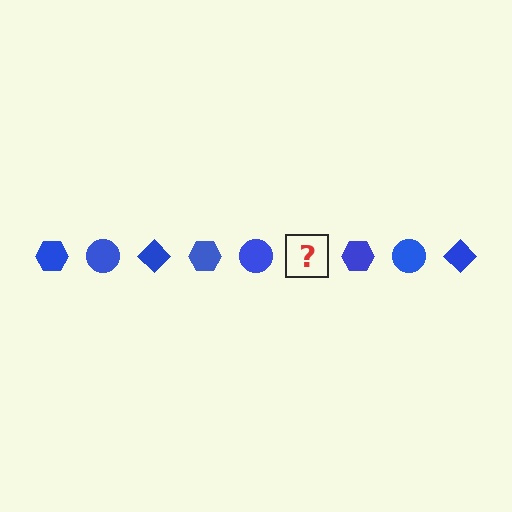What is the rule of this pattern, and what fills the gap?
The rule is that the pattern cycles through hexagon, circle, diamond shapes in blue. The gap should be filled with a blue diamond.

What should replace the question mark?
The question mark should be replaced with a blue diamond.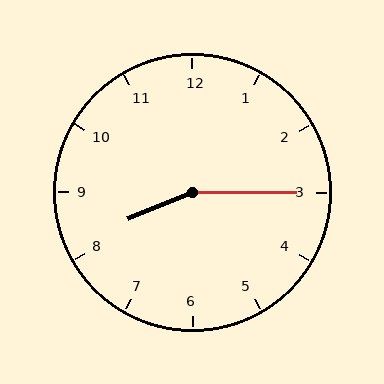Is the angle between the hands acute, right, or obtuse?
It is obtuse.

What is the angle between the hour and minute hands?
Approximately 158 degrees.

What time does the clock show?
8:15.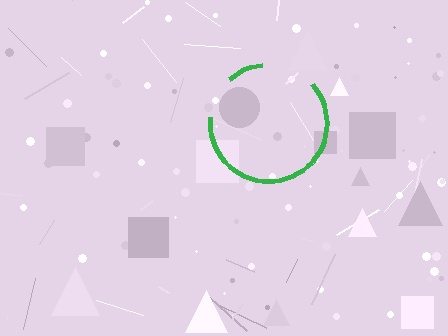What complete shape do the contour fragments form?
The contour fragments form a circle.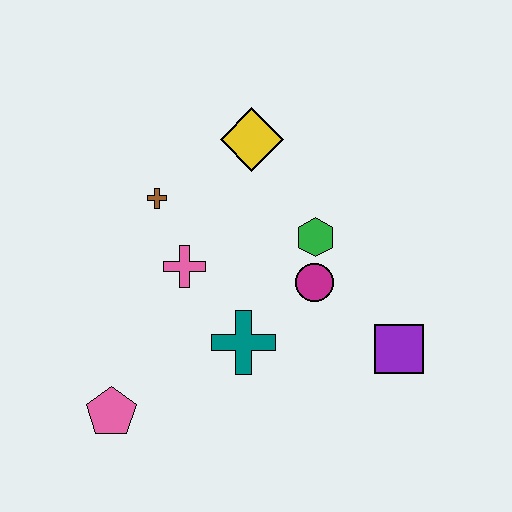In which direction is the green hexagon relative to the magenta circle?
The green hexagon is above the magenta circle.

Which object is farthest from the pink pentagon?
The yellow diamond is farthest from the pink pentagon.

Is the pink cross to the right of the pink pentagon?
Yes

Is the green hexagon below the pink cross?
No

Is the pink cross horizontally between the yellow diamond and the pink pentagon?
Yes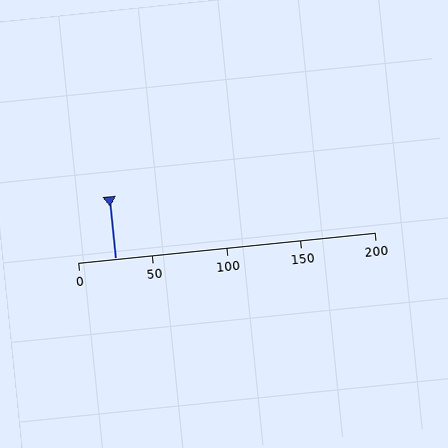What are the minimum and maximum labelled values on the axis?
The axis runs from 0 to 200.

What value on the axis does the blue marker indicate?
The marker indicates approximately 25.